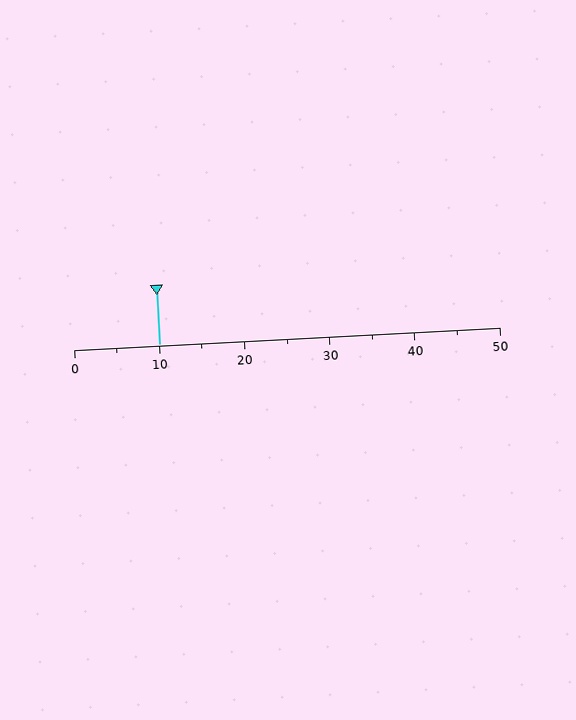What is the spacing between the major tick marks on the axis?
The major ticks are spaced 10 apart.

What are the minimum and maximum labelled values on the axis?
The axis runs from 0 to 50.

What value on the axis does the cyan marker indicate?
The marker indicates approximately 10.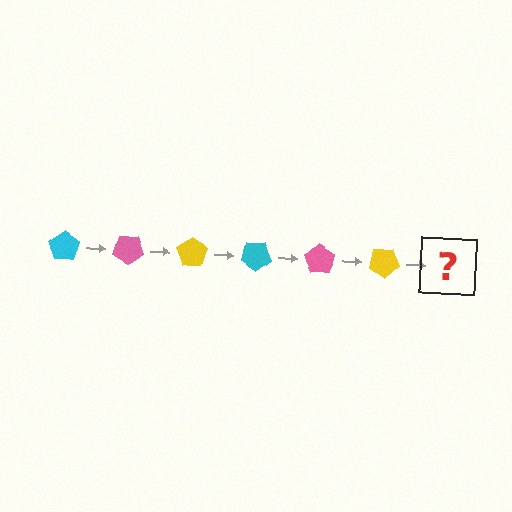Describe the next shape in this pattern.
It should be a cyan pentagon, rotated 210 degrees from the start.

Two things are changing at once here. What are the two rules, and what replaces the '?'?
The two rules are that it rotates 35 degrees each step and the color cycles through cyan, pink, and yellow. The '?' should be a cyan pentagon, rotated 210 degrees from the start.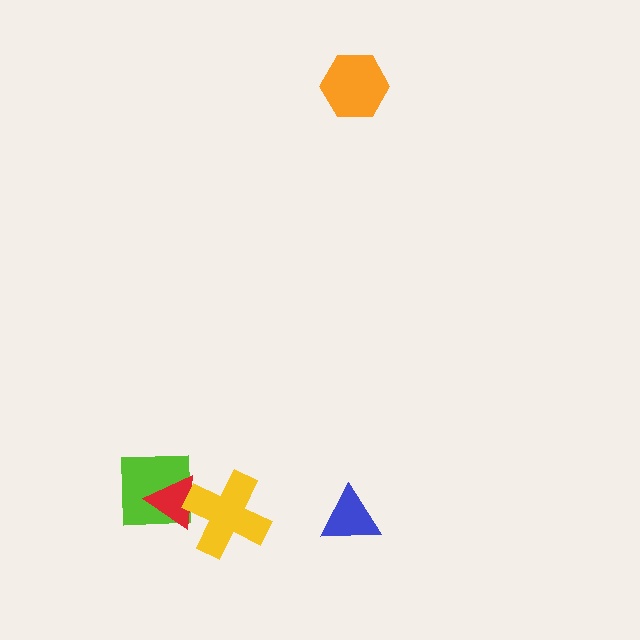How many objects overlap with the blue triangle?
0 objects overlap with the blue triangle.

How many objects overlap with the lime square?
2 objects overlap with the lime square.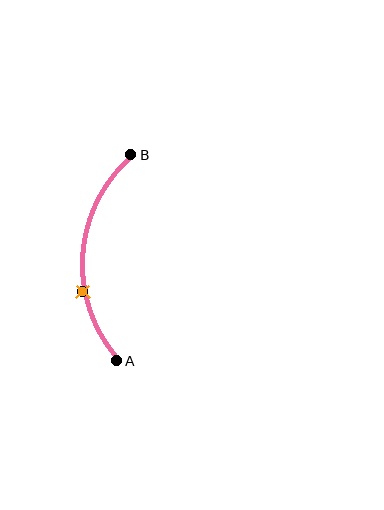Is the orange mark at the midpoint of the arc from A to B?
No. The orange mark lies on the arc but is closer to endpoint A. The arc midpoint would be at the point on the curve equidistant along the arc from both A and B.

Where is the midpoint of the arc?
The arc midpoint is the point on the curve farthest from the straight line joining A and B. It sits to the left of that line.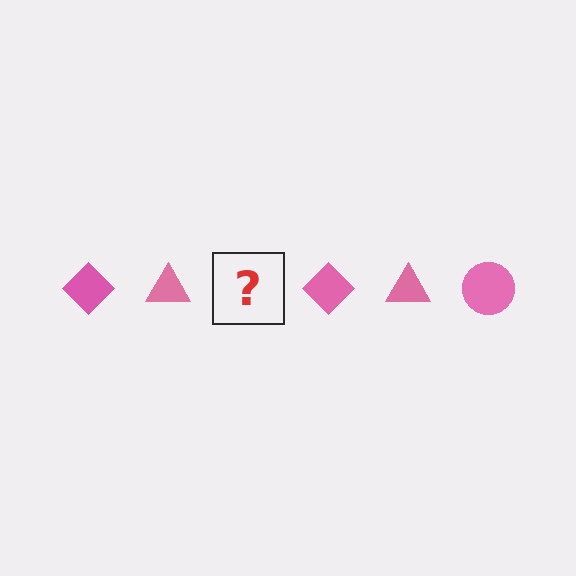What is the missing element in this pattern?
The missing element is a pink circle.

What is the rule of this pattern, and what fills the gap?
The rule is that the pattern cycles through diamond, triangle, circle shapes in pink. The gap should be filled with a pink circle.